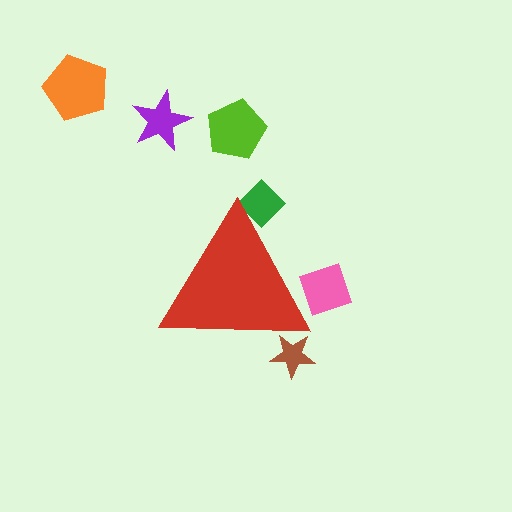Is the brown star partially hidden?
Yes, the brown star is partially hidden behind the red triangle.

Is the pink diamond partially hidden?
Yes, the pink diamond is partially hidden behind the red triangle.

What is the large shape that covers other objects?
A red triangle.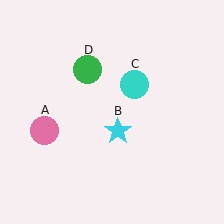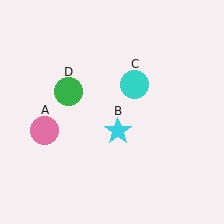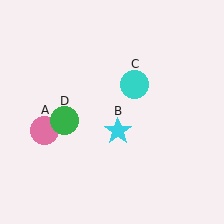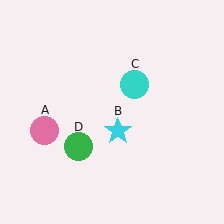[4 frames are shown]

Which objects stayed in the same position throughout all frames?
Pink circle (object A) and cyan star (object B) and cyan circle (object C) remained stationary.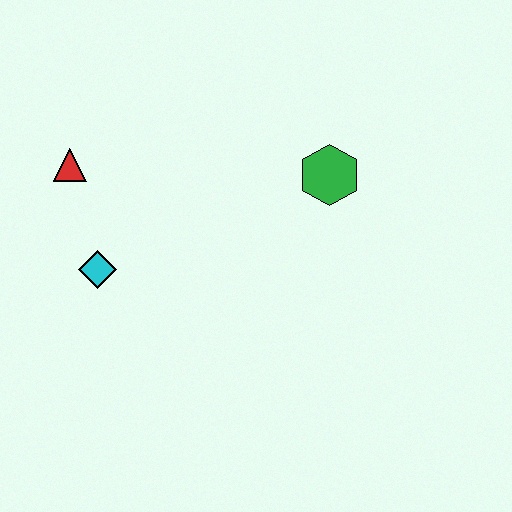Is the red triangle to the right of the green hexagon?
No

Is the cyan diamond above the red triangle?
No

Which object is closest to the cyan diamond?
The red triangle is closest to the cyan diamond.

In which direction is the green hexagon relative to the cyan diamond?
The green hexagon is to the right of the cyan diamond.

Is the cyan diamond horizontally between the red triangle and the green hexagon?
Yes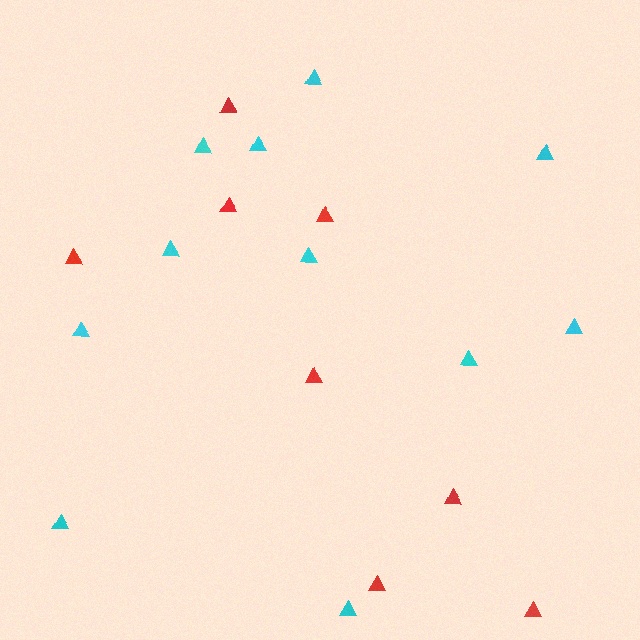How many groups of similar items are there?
There are 2 groups: one group of red triangles (8) and one group of cyan triangles (11).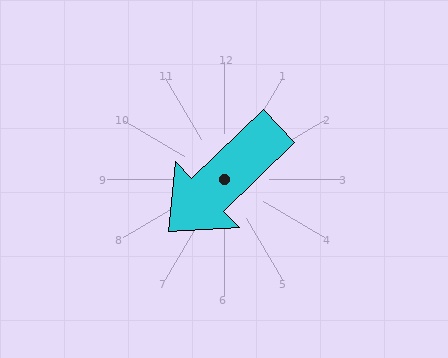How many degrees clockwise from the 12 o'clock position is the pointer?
Approximately 226 degrees.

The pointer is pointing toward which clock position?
Roughly 8 o'clock.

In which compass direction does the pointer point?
Southwest.